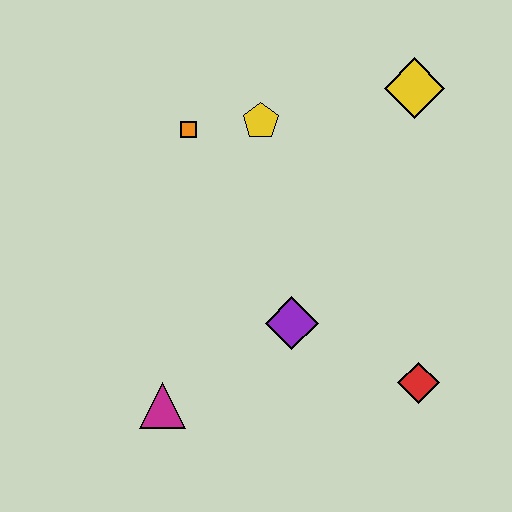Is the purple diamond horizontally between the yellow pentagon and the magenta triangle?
No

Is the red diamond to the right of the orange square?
Yes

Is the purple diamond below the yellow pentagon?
Yes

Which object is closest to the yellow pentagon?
The orange square is closest to the yellow pentagon.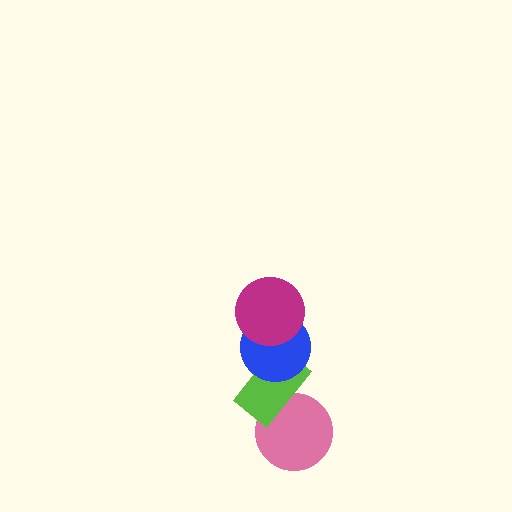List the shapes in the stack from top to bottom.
From top to bottom: the magenta circle, the blue circle, the lime rectangle, the pink circle.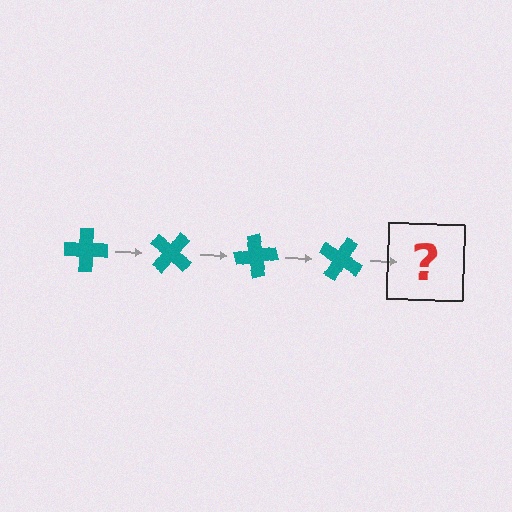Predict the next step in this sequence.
The next step is a teal cross rotated 160 degrees.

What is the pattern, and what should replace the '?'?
The pattern is that the cross rotates 40 degrees each step. The '?' should be a teal cross rotated 160 degrees.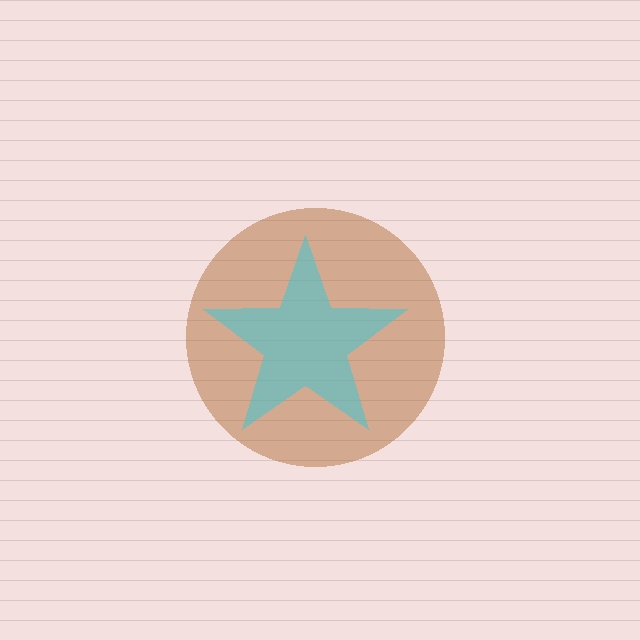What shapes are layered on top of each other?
The layered shapes are: a brown circle, a cyan star.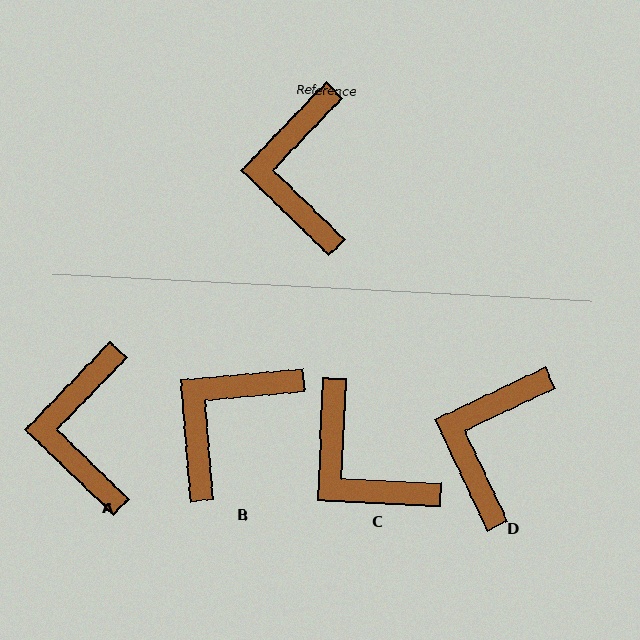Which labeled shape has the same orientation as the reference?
A.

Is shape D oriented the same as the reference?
No, it is off by about 21 degrees.